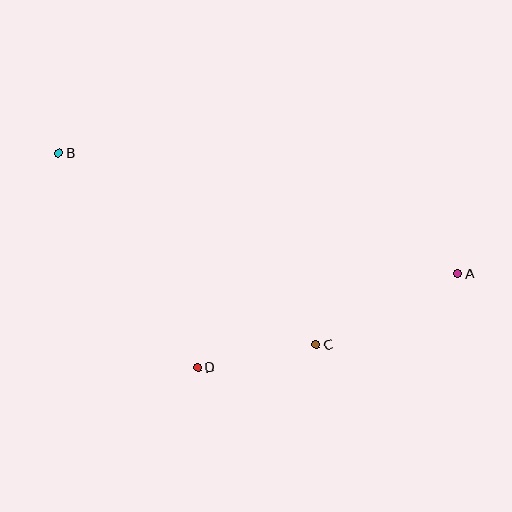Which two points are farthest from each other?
Points A and B are farthest from each other.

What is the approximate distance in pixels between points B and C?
The distance between B and C is approximately 321 pixels.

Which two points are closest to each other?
Points C and D are closest to each other.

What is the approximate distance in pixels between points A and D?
The distance between A and D is approximately 277 pixels.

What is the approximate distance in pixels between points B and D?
The distance between B and D is approximately 256 pixels.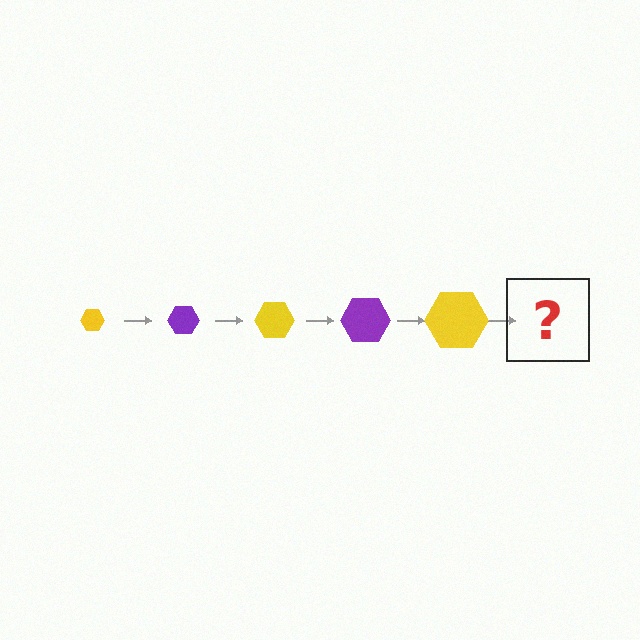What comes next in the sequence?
The next element should be a purple hexagon, larger than the previous one.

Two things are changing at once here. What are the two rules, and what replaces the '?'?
The two rules are that the hexagon grows larger each step and the color cycles through yellow and purple. The '?' should be a purple hexagon, larger than the previous one.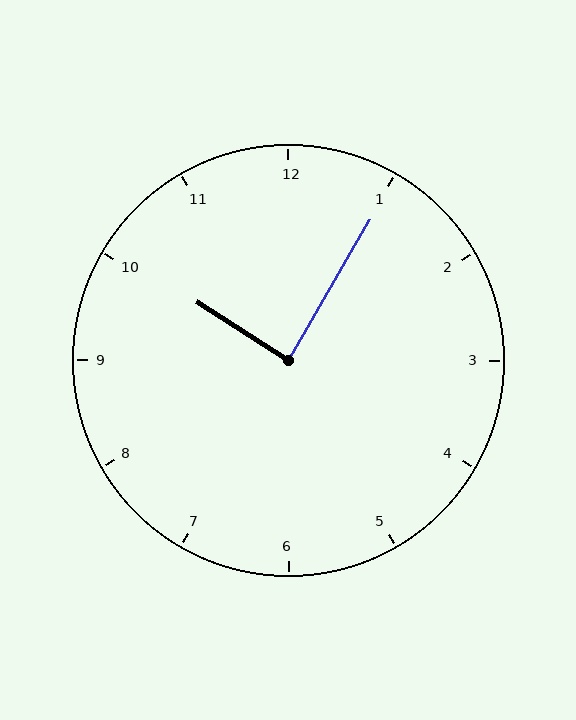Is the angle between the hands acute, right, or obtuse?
It is right.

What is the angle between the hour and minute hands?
Approximately 88 degrees.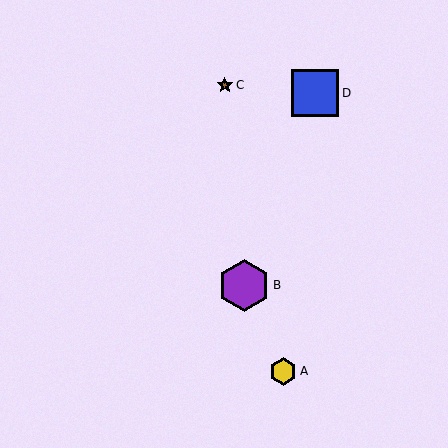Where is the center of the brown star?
The center of the brown star is at (225, 85).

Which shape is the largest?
The purple hexagon (labeled B) is the largest.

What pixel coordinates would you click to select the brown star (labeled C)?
Click at (225, 85) to select the brown star C.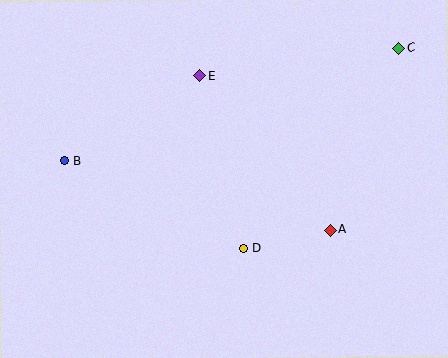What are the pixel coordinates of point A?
Point A is at (330, 230).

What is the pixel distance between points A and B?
The distance between A and B is 274 pixels.